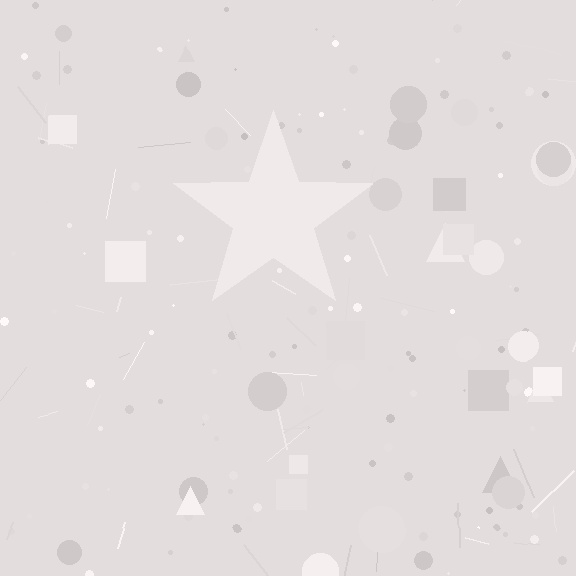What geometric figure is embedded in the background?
A star is embedded in the background.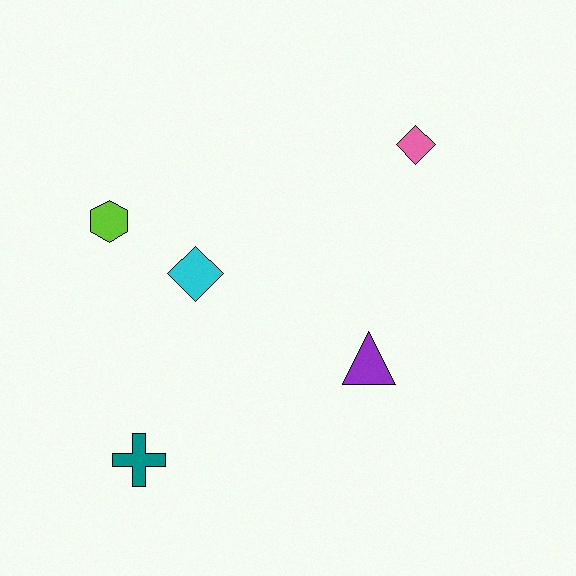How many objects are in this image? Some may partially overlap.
There are 5 objects.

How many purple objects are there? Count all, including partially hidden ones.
There is 1 purple object.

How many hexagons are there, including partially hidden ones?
There is 1 hexagon.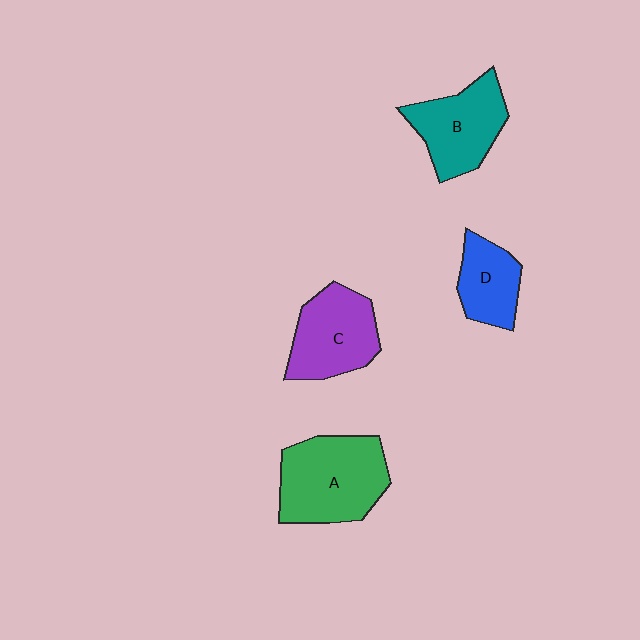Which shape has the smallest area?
Shape D (blue).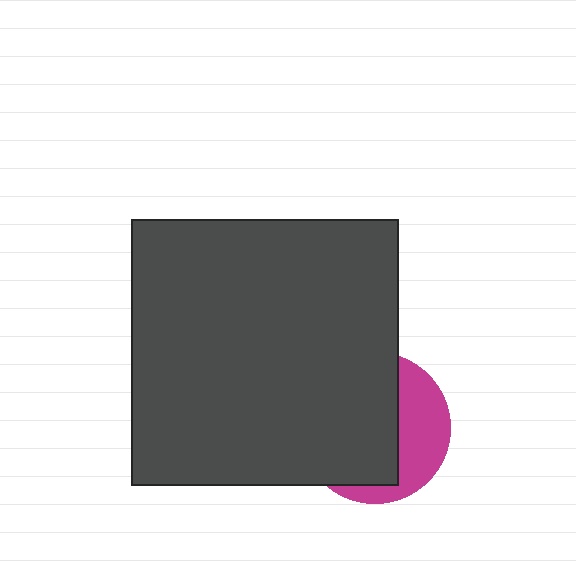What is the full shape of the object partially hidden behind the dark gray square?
The partially hidden object is a magenta circle.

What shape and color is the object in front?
The object in front is a dark gray square.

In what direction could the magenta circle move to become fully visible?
The magenta circle could move right. That would shift it out from behind the dark gray square entirely.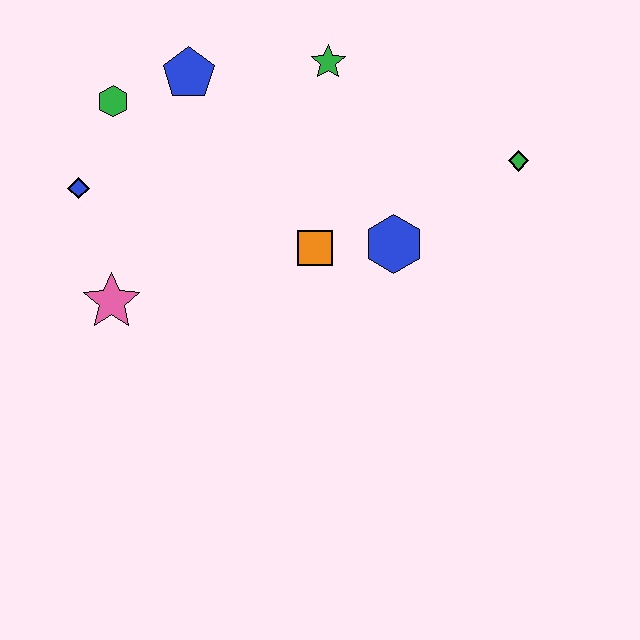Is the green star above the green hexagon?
Yes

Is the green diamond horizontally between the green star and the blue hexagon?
No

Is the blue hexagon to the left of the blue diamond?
No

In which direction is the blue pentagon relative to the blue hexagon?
The blue pentagon is to the left of the blue hexagon.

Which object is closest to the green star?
The blue pentagon is closest to the green star.